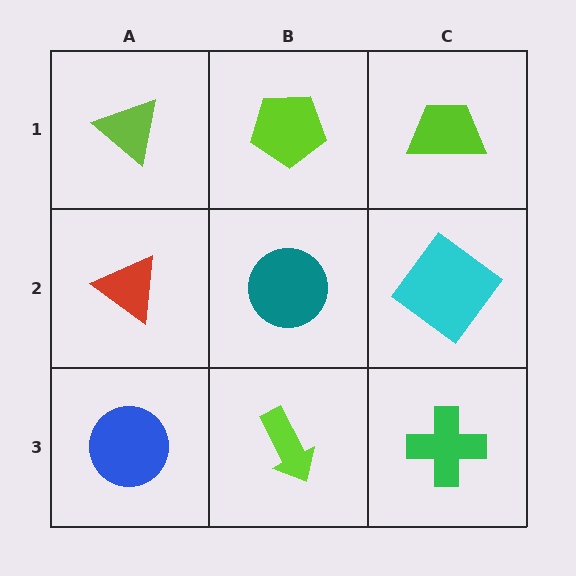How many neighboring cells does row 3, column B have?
3.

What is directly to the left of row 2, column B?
A red triangle.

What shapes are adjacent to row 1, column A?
A red triangle (row 2, column A), a lime pentagon (row 1, column B).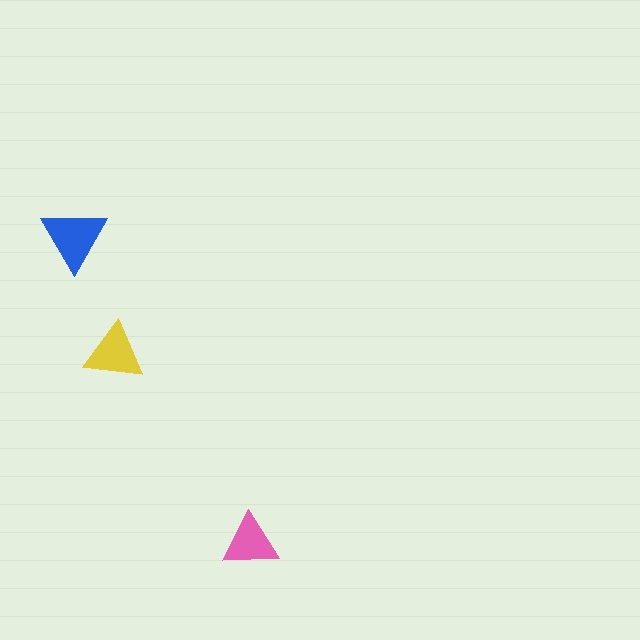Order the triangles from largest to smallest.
the blue one, the yellow one, the pink one.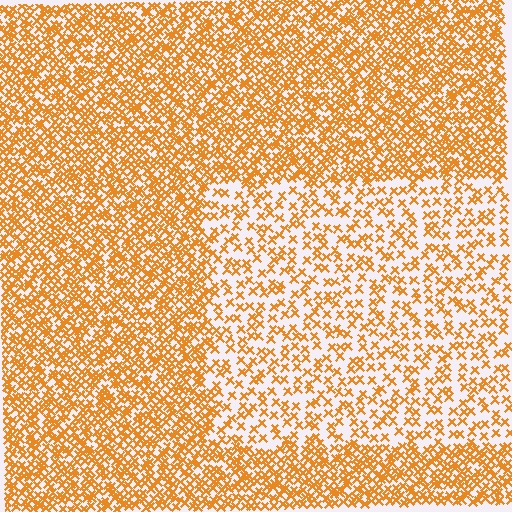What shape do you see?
I see a rectangle.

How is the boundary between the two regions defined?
The boundary is defined by a change in element density (approximately 2.1x ratio). All elements are the same color, size, and shape.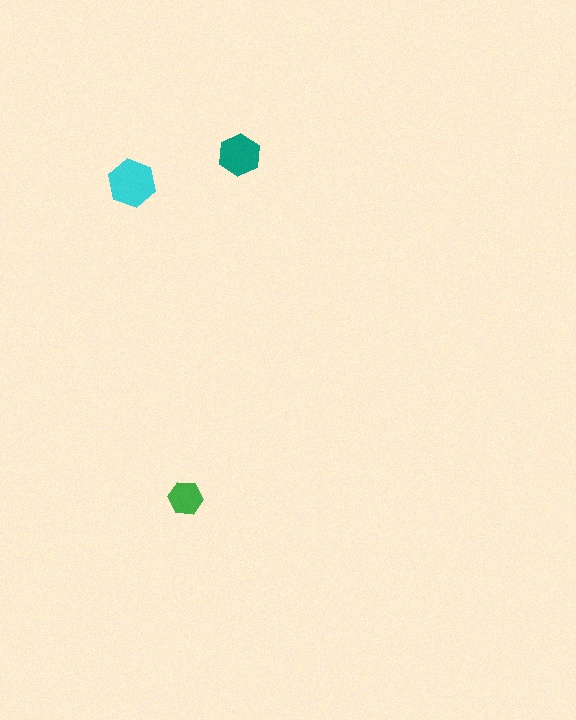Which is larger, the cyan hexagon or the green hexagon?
The cyan one.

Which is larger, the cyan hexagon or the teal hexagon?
The cyan one.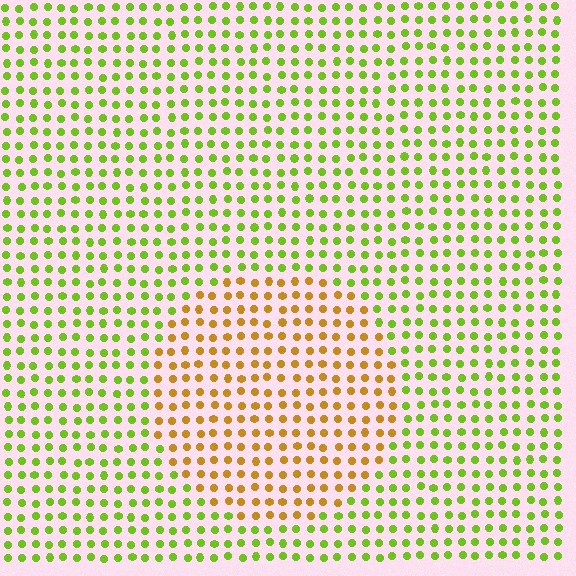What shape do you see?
I see a circle.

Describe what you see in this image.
The image is filled with small lime elements in a uniform arrangement. A circle-shaped region is visible where the elements are tinted to a slightly different hue, forming a subtle color boundary.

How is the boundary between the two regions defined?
The boundary is defined purely by a slight shift in hue (about 52 degrees). Spacing, size, and orientation are identical on both sides.